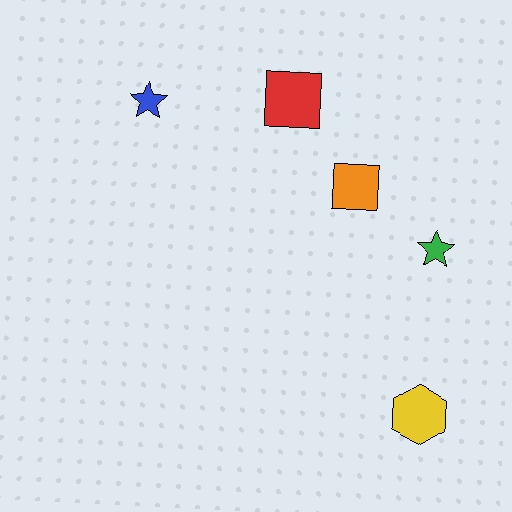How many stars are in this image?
There are 2 stars.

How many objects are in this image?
There are 5 objects.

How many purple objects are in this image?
There are no purple objects.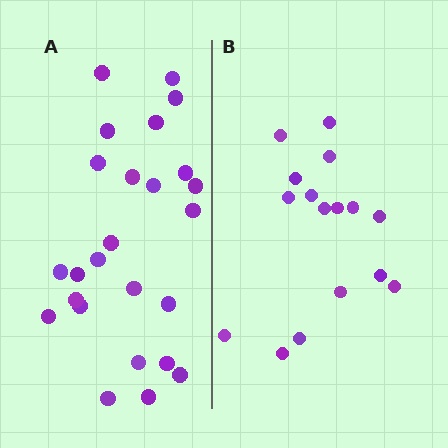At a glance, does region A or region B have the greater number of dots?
Region A (the left region) has more dots.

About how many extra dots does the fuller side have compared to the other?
Region A has roughly 8 or so more dots than region B.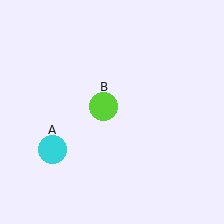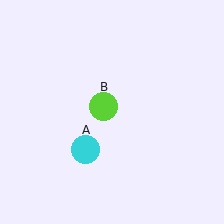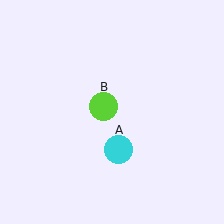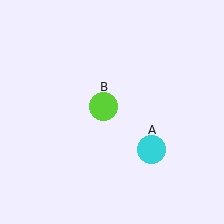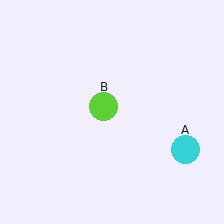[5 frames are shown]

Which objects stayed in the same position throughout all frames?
Lime circle (object B) remained stationary.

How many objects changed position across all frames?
1 object changed position: cyan circle (object A).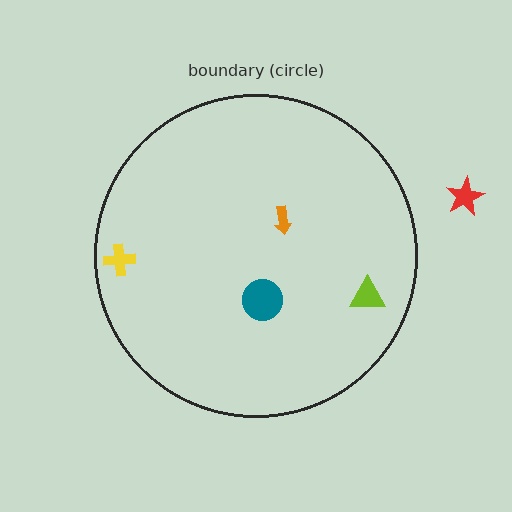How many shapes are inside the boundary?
4 inside, 1 outside.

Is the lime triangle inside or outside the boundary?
Inside.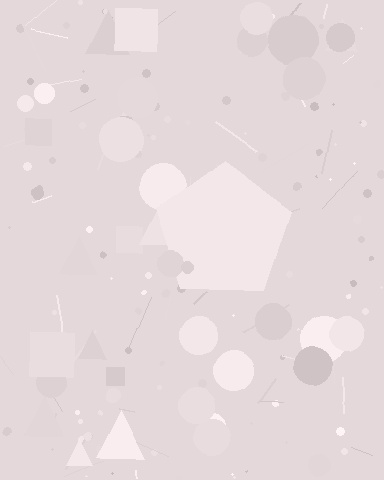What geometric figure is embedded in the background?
A pentagon is embedded in the background.